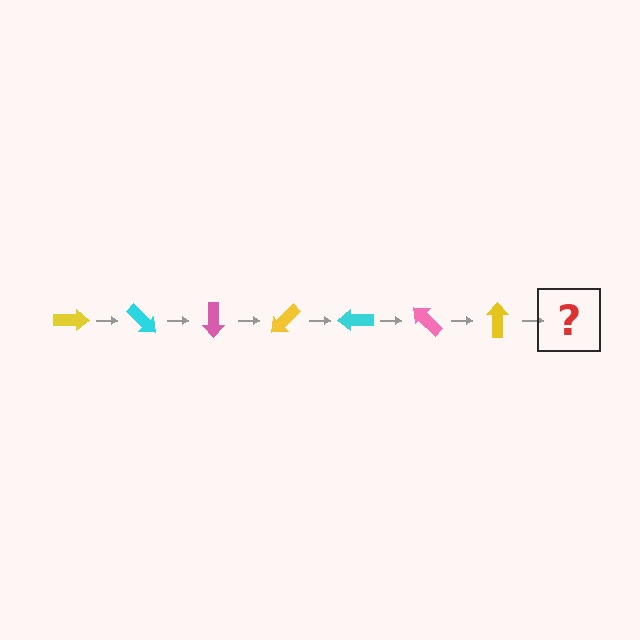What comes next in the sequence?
The next element should be a cyan arrow, rotated 315 degrees from the start.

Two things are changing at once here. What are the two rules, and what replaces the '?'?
The two rules are that it rotates 45 degrees each step and the color cycles through yellow, cyan, and pink. The '?' should be a cyan arrow, rotated 315 degrees from the start.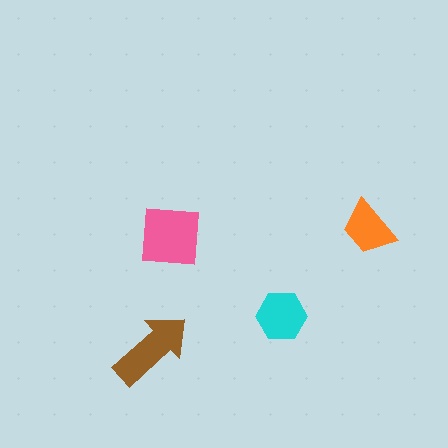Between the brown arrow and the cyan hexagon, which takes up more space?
The brown arrow.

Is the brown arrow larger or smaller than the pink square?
Smaller.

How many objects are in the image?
There are 4 objects in the image.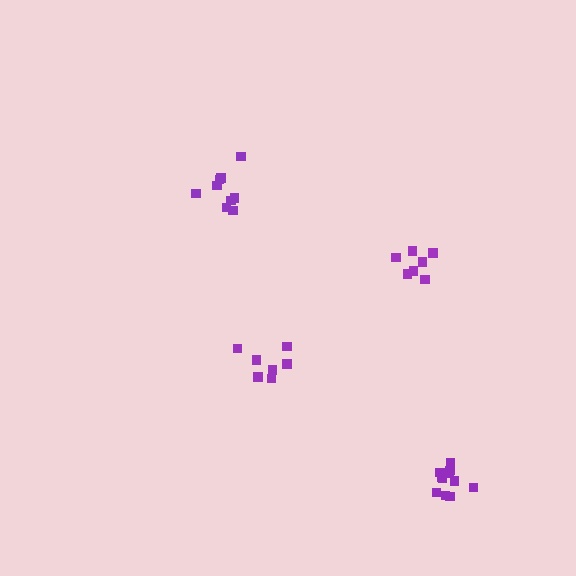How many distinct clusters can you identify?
There are 4 distinct clusters.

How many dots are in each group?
Group 1: 7 dots, Group 2: 12 dots, Group 3: 7 dots, Group 4: 9 dots (35 total).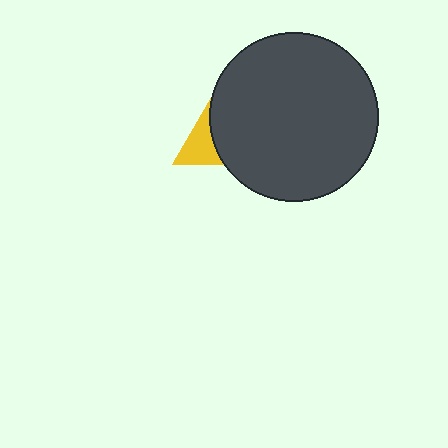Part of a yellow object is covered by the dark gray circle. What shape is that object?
It is a triangle.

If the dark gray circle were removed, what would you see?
You would see the complete yellow triangle.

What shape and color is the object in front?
The object in front is a dark gray circle.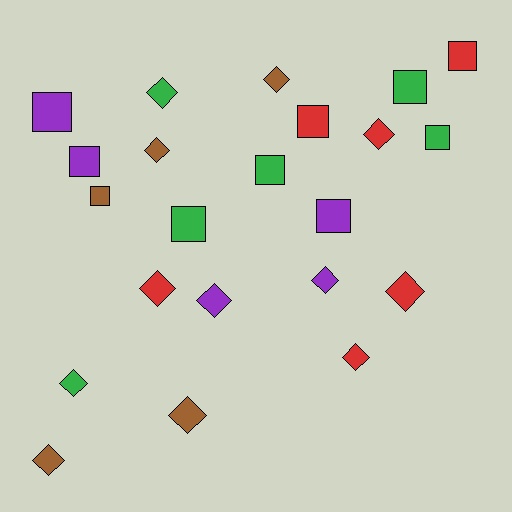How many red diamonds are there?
There are 4 red diamonds.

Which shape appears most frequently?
Diamond, with 12 objects.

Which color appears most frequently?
Red, with 6 objects.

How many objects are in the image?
There are 22 objects.